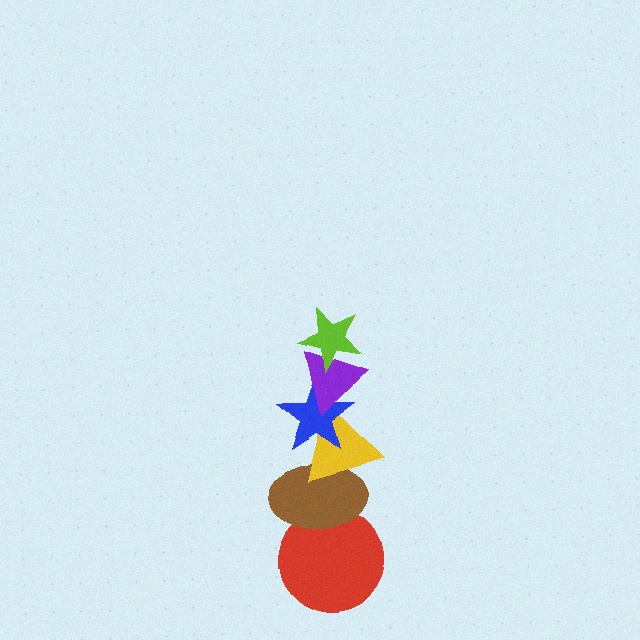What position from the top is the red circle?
The red circle is 6th from the top.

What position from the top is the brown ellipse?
The brown ellipse is 5th from the top.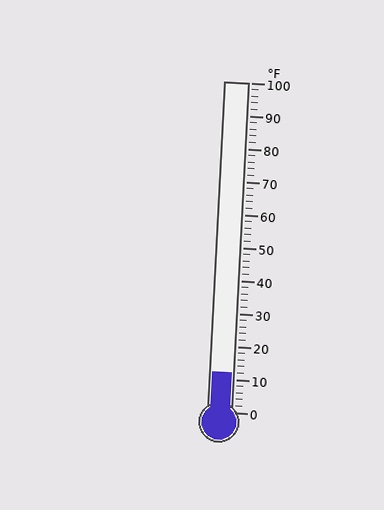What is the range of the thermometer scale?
The thermometer scale ranges from 0°F to 100°F.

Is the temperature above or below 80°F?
The temperature is below 80°F.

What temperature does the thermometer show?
The thermometer shows approximately 12°F.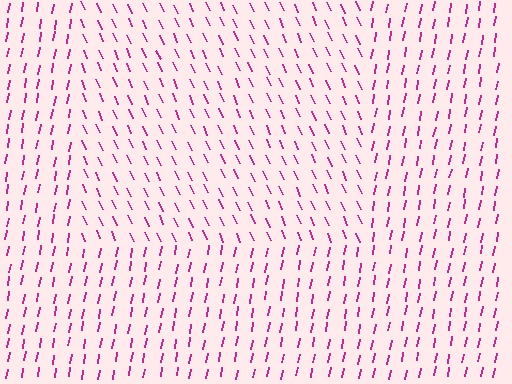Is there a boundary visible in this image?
Yes, there is a texture boundary formed by a change in line orientation.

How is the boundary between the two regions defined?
The boundary is defined purely by a change in line orientation (approximately 35 degrees difference). All lines are the same color and thickness.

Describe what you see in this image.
The image is filled with small magenta line segments. A rectangle region in the image has lines oriented differently from the surrounding lines, creating a visible texture boundary.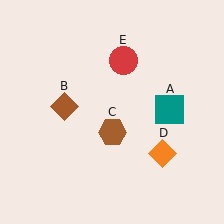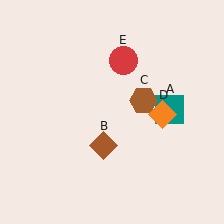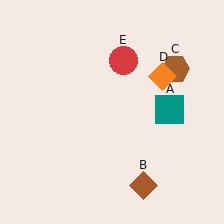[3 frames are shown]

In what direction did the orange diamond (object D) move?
The orange diamond (object D) moved up.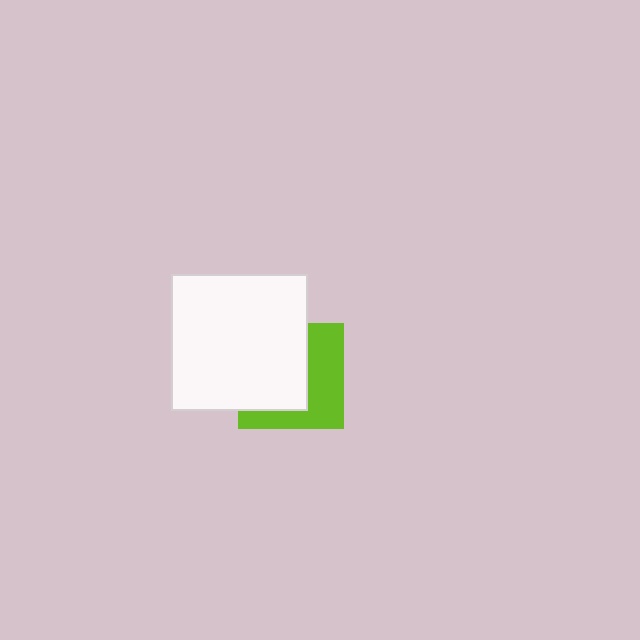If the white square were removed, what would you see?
You would see the complete lime square.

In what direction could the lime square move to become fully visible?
The lime square could move right. That would shift it out from behind the white square entirely.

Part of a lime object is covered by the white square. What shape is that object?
It is a square.